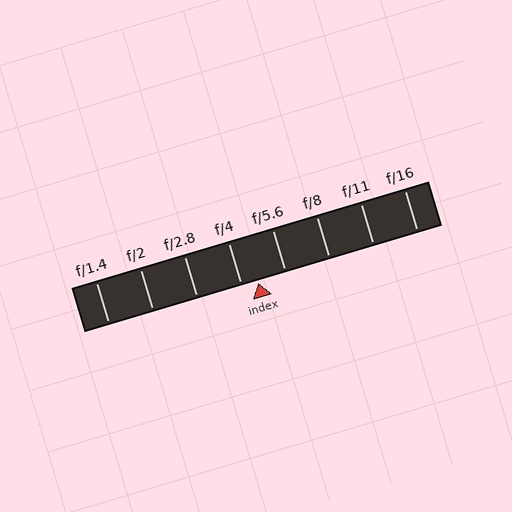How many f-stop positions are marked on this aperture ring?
There are 8 f-stop positions marked.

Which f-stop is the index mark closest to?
The index mark is closest to f/4.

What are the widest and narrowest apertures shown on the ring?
The widest aperture shown is f/1.4 and the narrowest is f/16.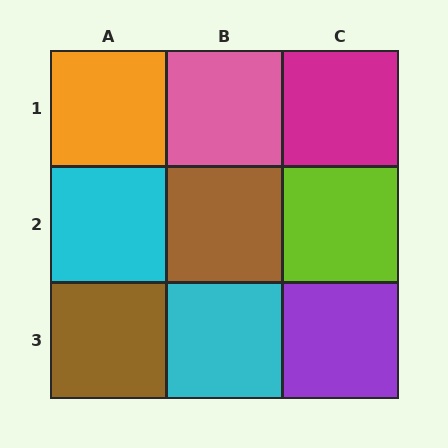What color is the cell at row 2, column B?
Brown.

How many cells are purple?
1 cell is purple.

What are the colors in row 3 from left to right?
Brown, cyan, purple.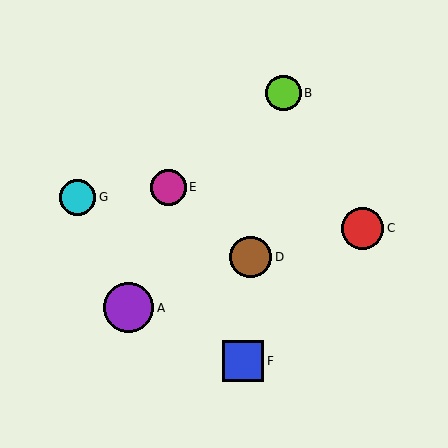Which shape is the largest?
The purple circle (labeled A) is the largest.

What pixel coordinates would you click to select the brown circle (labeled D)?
Click at (251, 257) to select the brown circle D.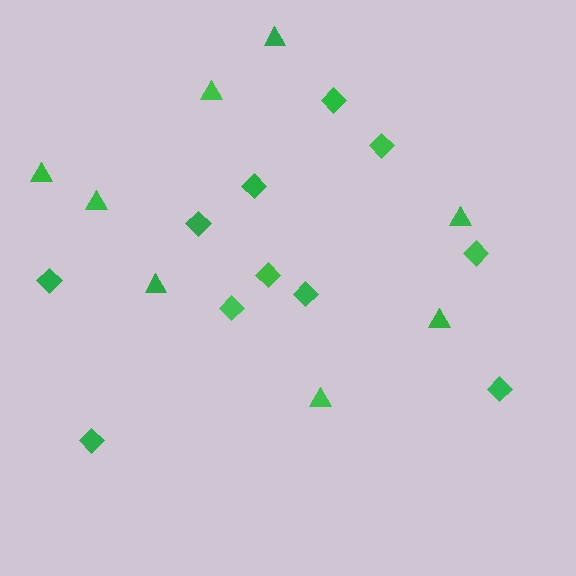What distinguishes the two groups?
There are 2 groups: one group of triangles (8) and one group of diamonds (11).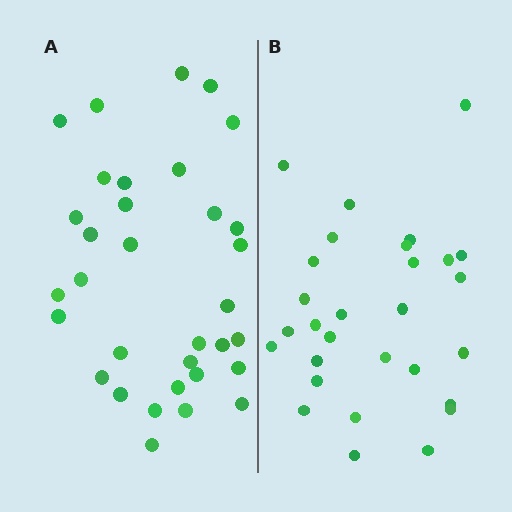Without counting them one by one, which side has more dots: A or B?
Region A (the left region) has more dots.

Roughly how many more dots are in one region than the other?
Region A has about 4 more dots than region B.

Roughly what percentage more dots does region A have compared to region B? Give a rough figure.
About 15% more.